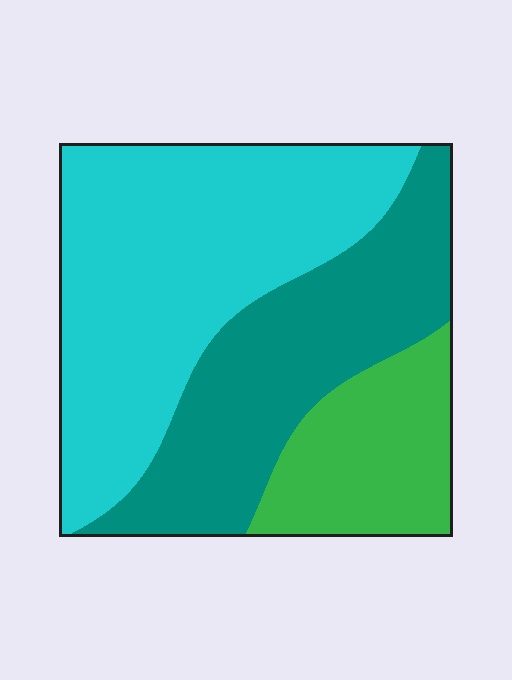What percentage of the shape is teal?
Teal covers around 35% of the shape.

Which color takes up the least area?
Green, at roughly 20%.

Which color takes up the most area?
Cyan, at roughly 50%.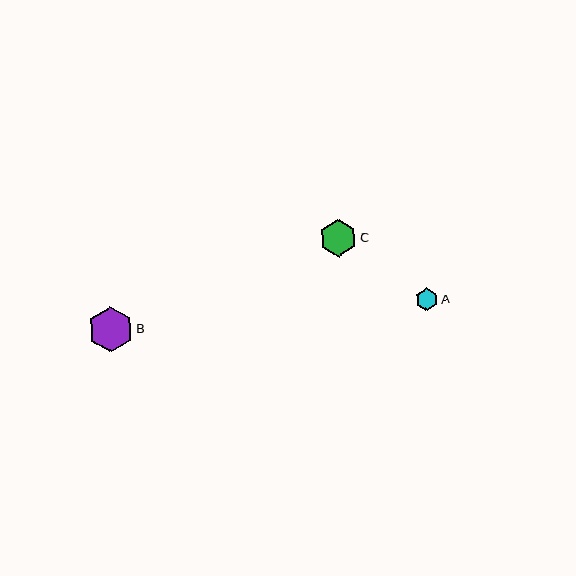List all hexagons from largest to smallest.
From largest to smallest: B, C, A.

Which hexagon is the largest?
Hexagon B is the largest with a size of approximately 45 pixels.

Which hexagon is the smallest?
Hexagon A is the smallest with a size of approximately 22 pixels.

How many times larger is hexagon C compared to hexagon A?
Hexagon C is approximately 1.7 times the size of hexagon A.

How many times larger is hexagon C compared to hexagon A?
Hexagon C is approximately 1.7 times the size of hexagon A.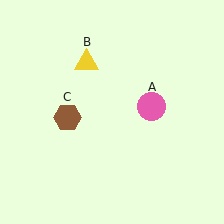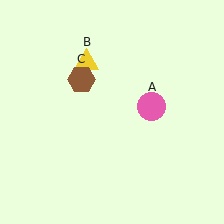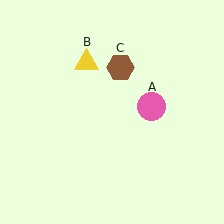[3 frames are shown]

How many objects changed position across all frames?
1 object changed position: brown hexagon (object C).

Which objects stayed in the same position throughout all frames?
Pink circle (object A) and yellow triangle (object B) remained stationary.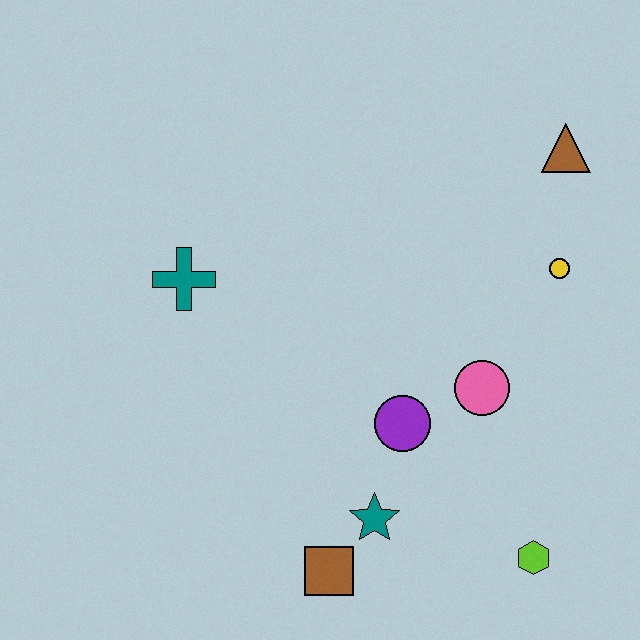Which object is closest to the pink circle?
The purple circle is closest to the pink circle.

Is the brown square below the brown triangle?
Yes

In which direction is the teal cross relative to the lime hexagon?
The teal cross is to the left of the lime hexagon.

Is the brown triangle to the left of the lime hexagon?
No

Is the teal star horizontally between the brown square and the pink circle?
Yes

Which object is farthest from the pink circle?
The teal cross is farthest from the pink circle.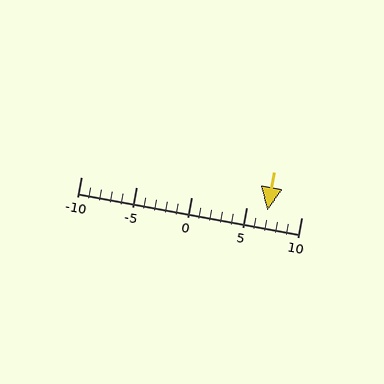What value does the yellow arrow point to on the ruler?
The yellow arrow points to approximately 7.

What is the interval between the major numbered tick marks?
The major tick marks are spaced 5 units apart.